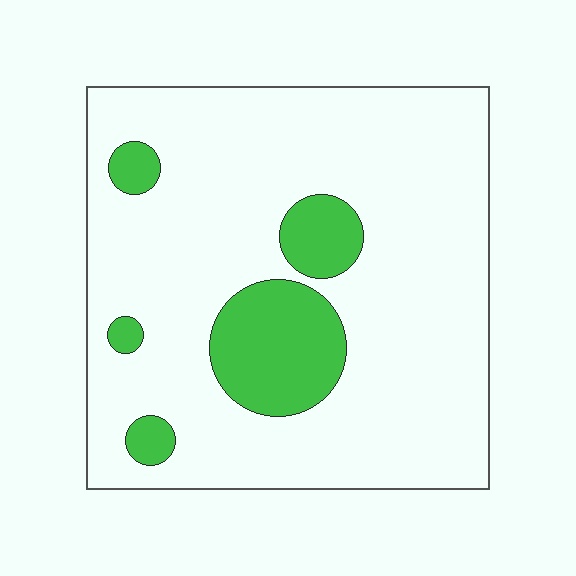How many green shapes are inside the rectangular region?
5.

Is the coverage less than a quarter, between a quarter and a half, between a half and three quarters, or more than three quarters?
Less than a quarter.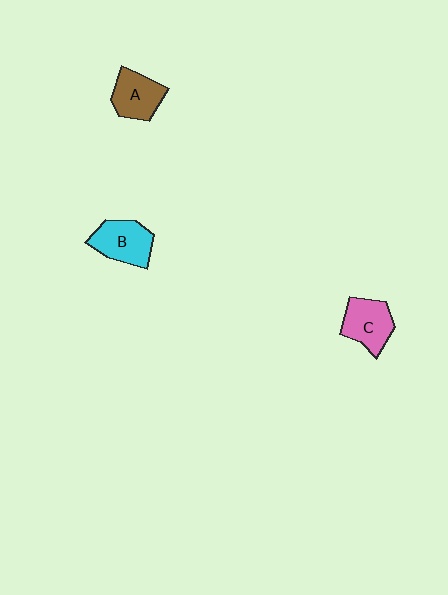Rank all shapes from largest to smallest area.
From largest to smallest: B (cyan), C (pink), A (brown).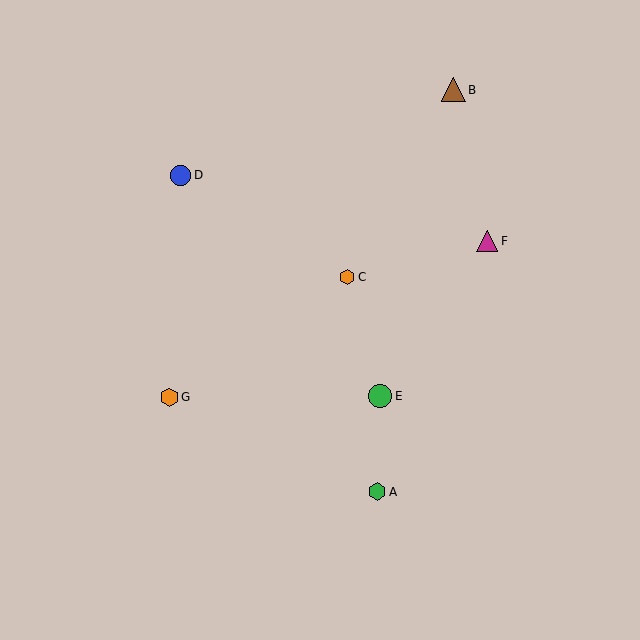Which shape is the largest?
The brown triangle (labeled B) is the largest.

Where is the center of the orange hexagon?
The center of the orange hexagon is at (169, 397).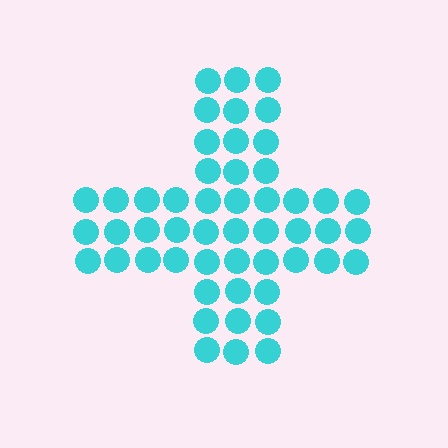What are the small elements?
The small elements are circles.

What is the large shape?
The large shape is a cross.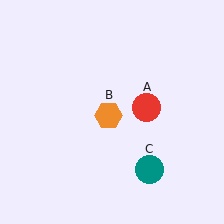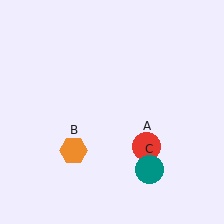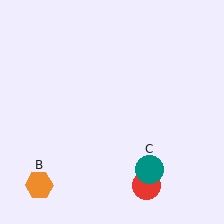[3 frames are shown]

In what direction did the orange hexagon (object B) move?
The orange hexagon (object B) moved down and to the left.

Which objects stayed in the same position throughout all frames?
Teal circle (object C) remained stationary.